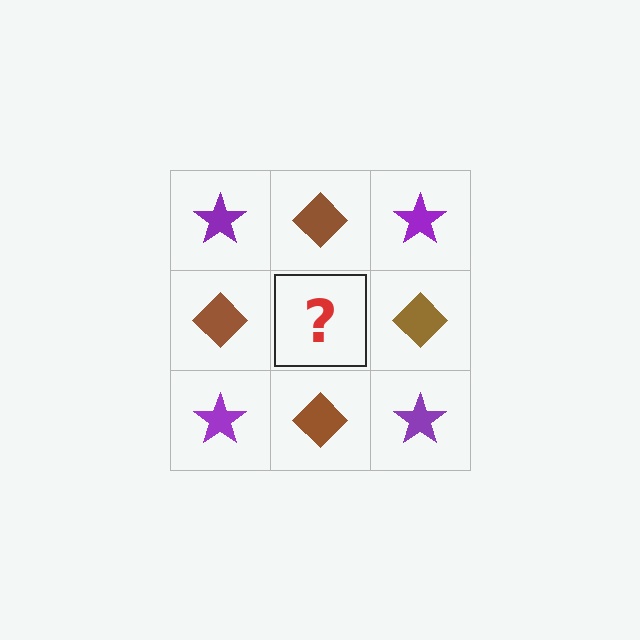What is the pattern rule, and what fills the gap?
The rule is that it alternates purple star and brown diamond in a checkerboard pattern. The gap should be filled with a purple star.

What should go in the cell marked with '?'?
The missing cell should contain a purple star.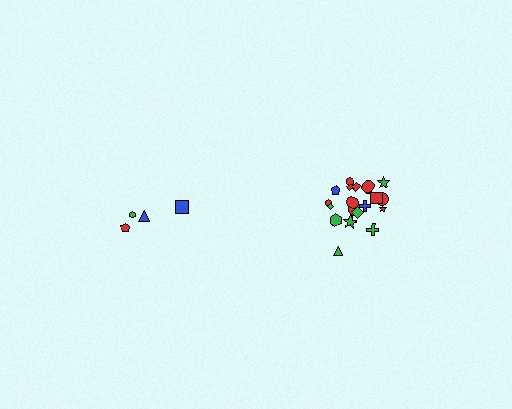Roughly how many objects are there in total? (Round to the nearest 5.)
Roughly 25 objects in total.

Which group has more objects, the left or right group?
The right group.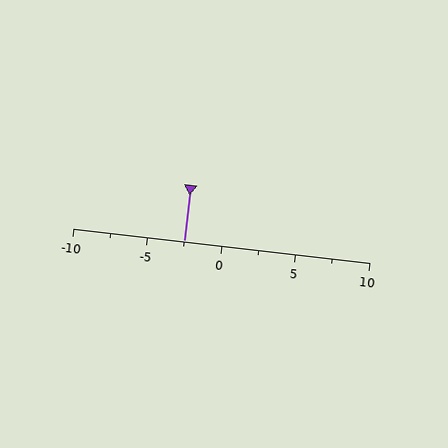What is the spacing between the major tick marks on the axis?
The major ticks are spaced 5 apart.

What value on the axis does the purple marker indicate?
The marker indicates approximately -2.5.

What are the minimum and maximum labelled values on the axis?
The axis runs from -10 to 10.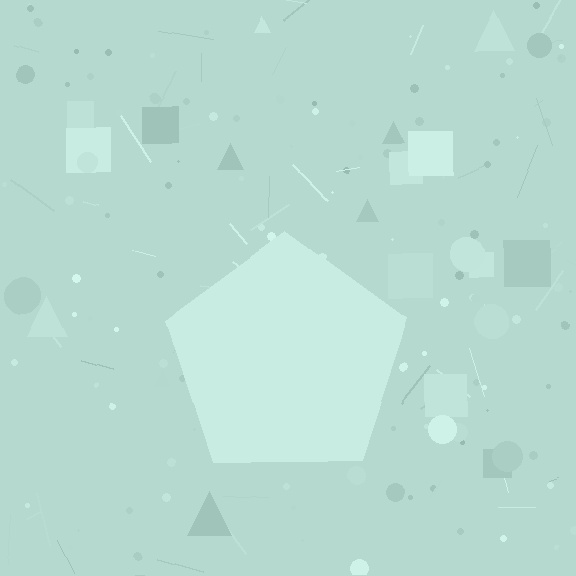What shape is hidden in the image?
A pentagon is hidden in the image.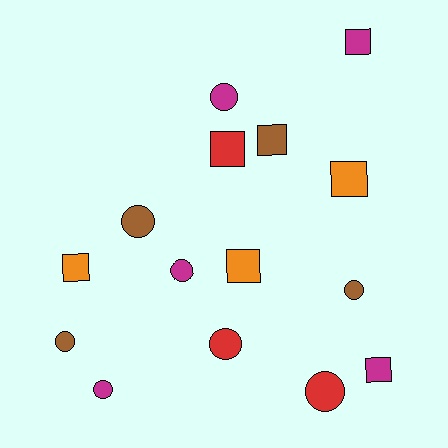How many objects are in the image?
There are 15 objects.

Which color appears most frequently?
Magenta, with 5 objects.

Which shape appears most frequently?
Circle, with 8 objects.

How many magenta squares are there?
There are 2 magenta squares.